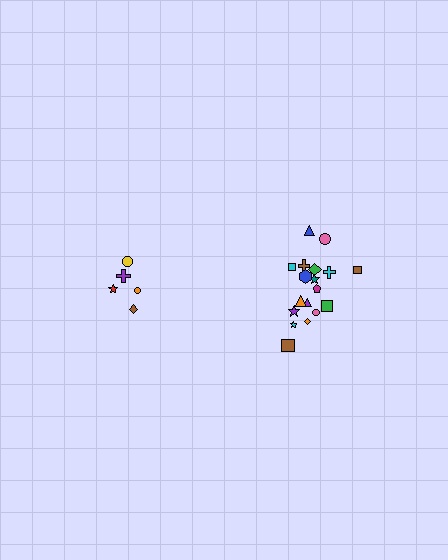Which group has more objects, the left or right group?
The right group.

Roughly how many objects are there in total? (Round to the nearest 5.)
Roughly 25 objects in total.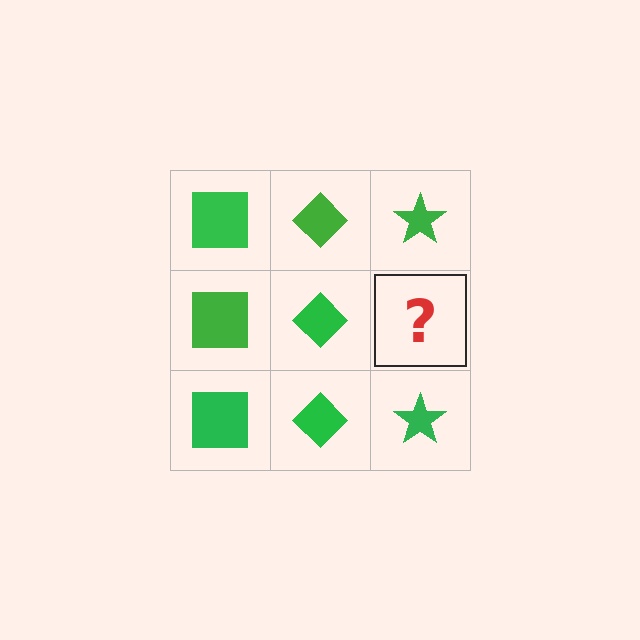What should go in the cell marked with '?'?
The missing cell should contain a green star.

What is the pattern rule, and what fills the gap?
The rule is that each column has a consistent shape. The gap should be filled with a green star.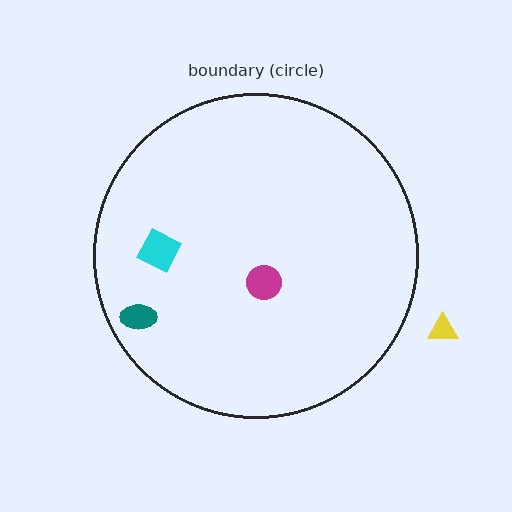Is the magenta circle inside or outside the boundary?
Inside.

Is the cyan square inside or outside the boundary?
Inside.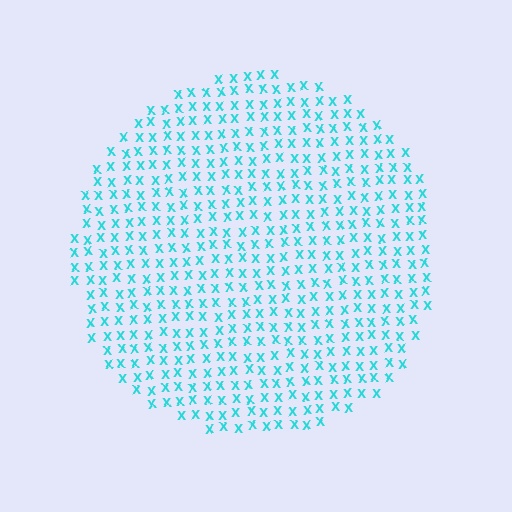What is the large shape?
The large shape is a circle.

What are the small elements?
The small elements are letter X's.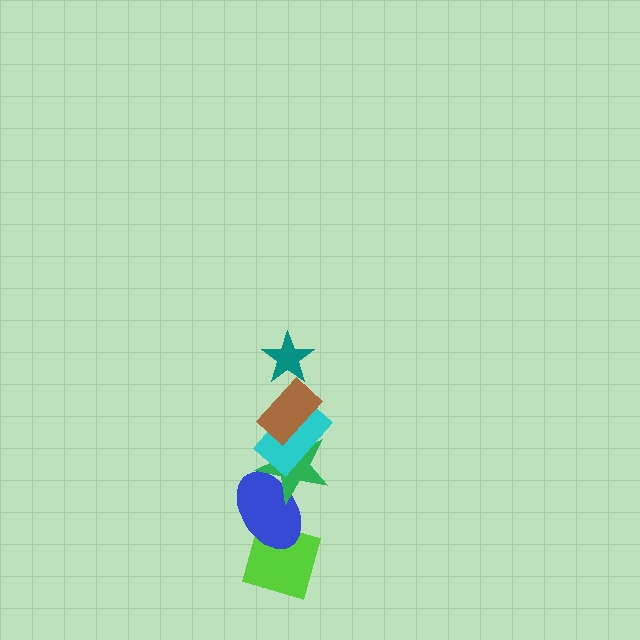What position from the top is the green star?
The green star is 4th from the top.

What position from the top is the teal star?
The teal star is 1st from the top.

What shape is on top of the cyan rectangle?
The brown rectangle is on top of the cyan rectangle.